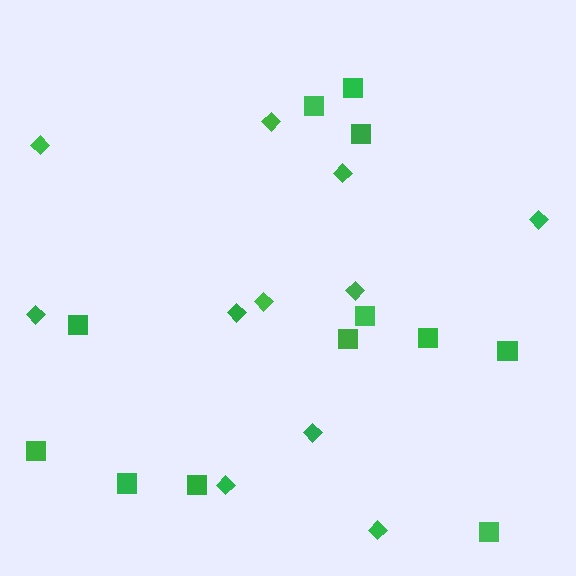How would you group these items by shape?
There are 2 groups: one group of squares (12) and one group of diamonds (11).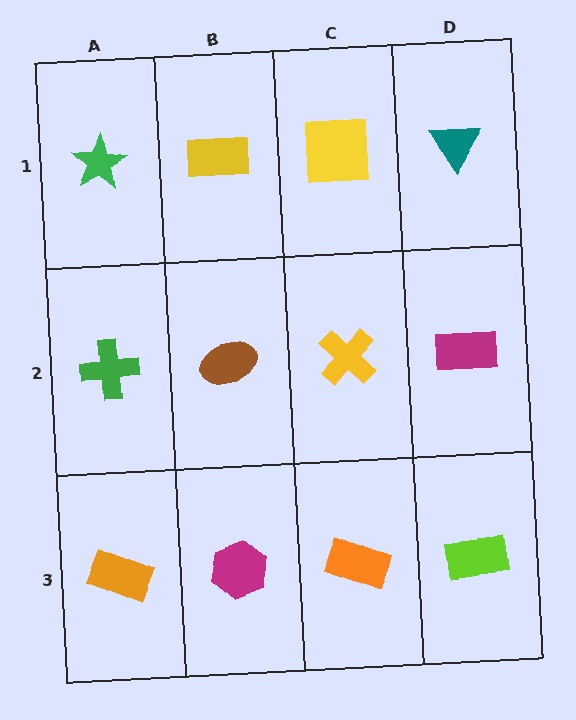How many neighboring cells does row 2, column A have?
3.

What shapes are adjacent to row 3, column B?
A brown ellipse (row 2, column B), an orange rectangle (row 3, column A), an orange rectangle (row 3, column C).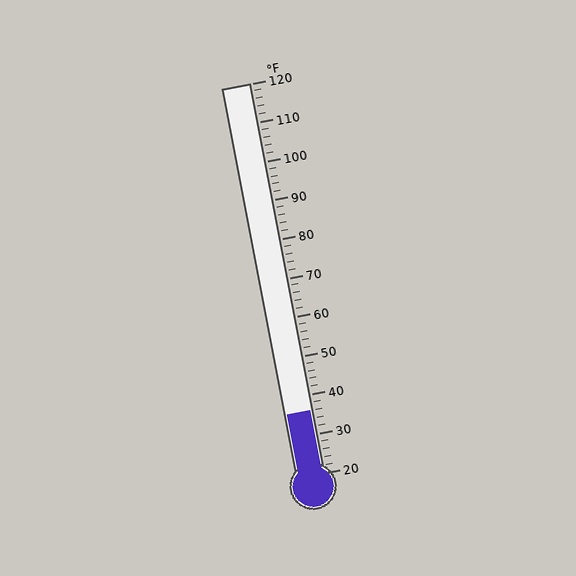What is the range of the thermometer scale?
The thermometer scale ranges from 20°F to 120°F.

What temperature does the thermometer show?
The thermometer shows approximately 36°F.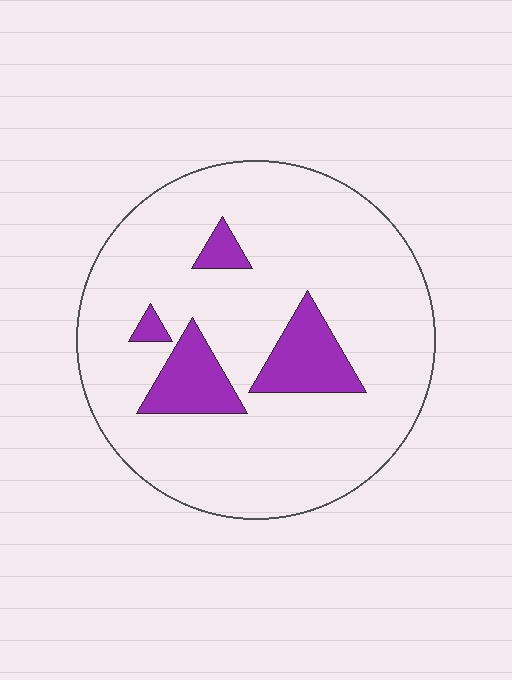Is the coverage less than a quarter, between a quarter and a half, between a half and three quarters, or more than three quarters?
Less than a quarter.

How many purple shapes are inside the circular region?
4.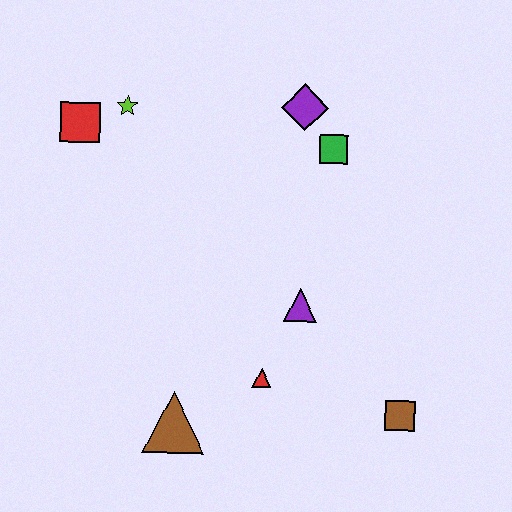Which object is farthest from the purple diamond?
The brown triangle is farthest from the purple diamond.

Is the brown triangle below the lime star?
Yes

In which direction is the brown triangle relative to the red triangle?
The brown triangle is to the left of the red triangle.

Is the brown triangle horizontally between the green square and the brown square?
No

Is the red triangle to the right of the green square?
No